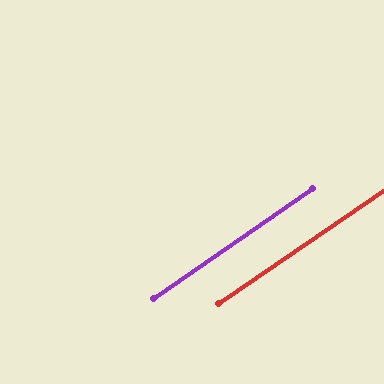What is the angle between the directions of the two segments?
Approximately 0 degrees.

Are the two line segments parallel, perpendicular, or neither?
Parallel — their directions differ by only 0.2°.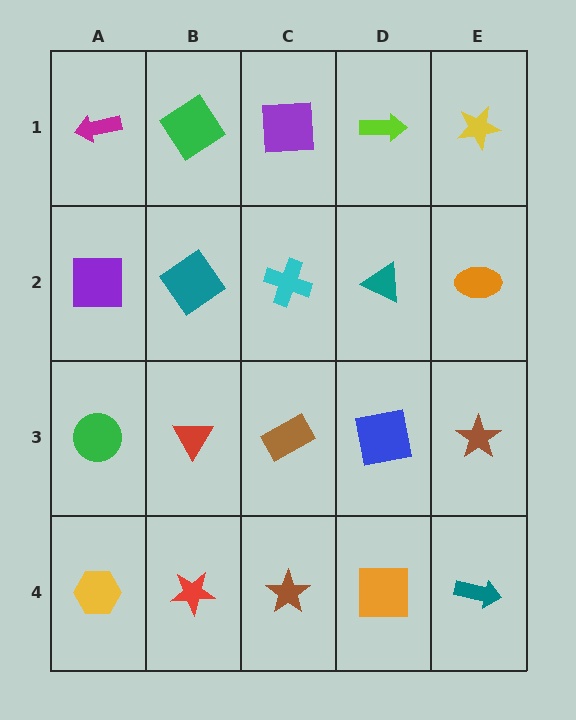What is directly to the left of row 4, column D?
A brown star.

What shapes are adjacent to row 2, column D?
A lime arrow (row 1, column D), a blue square (row 3, column D), a cyan cross (row 2, column C), an orange ellipse (row 2, column E).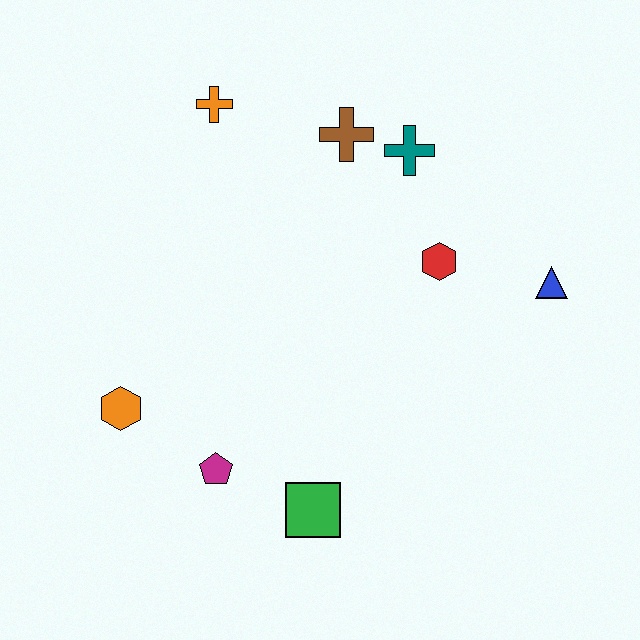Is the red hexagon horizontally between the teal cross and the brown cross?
No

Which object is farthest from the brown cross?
The green square is farthest from the brown cross.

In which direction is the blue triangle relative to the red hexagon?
The blue triangle is to the right of the red hexagon.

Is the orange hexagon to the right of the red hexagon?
No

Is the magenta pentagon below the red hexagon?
Yes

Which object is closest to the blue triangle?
The red hexagon is closest to the blue triangle.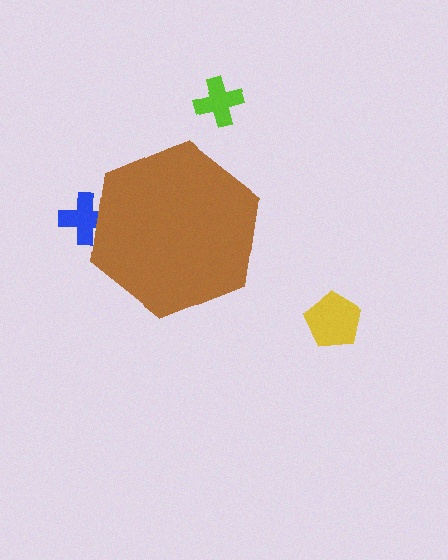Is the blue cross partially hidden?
Yes, the blue cross is partially hidden behind the brown hexagon.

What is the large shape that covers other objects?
A brown hexagon.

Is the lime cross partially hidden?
No, the lime cross is fully visible.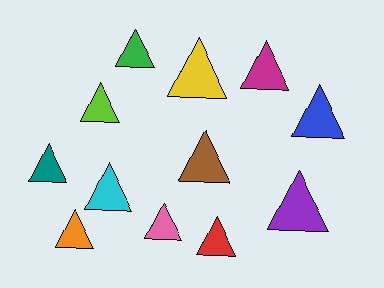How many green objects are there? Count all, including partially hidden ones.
There is 1 green object.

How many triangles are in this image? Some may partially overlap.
There are 12 triangles.